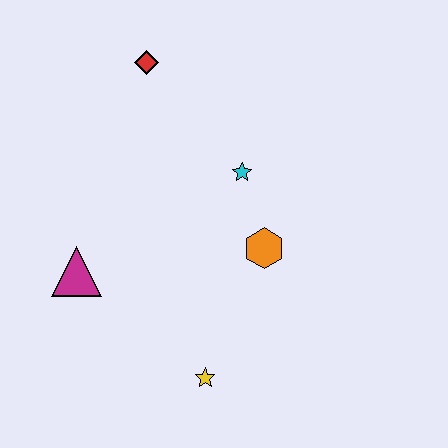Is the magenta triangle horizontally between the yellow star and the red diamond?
No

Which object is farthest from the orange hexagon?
The red diamond is farthest from the orange hexagon.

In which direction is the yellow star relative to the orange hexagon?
The yellow star is below the orange hexagon.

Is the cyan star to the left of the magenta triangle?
No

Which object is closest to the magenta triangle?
The yellow star is closest to the magenta triangle.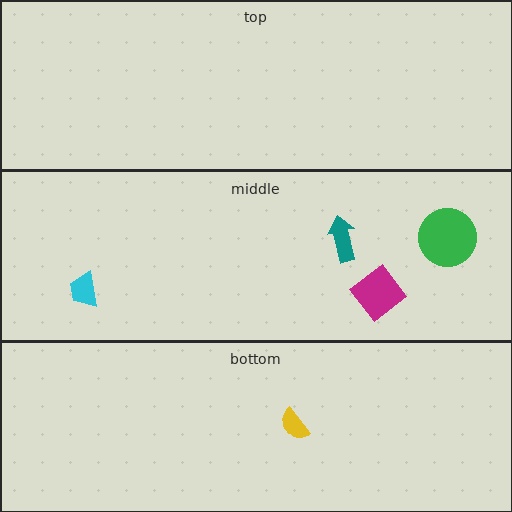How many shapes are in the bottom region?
1.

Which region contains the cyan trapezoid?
The middle region.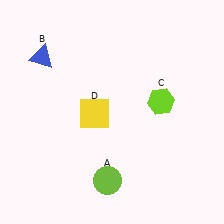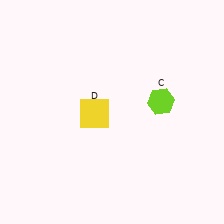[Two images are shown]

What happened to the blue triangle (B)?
The blue triangle (B) was removed in Image 2. It was in the top-left area of Image 1.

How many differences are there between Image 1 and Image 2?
There are 2 differences between the two images.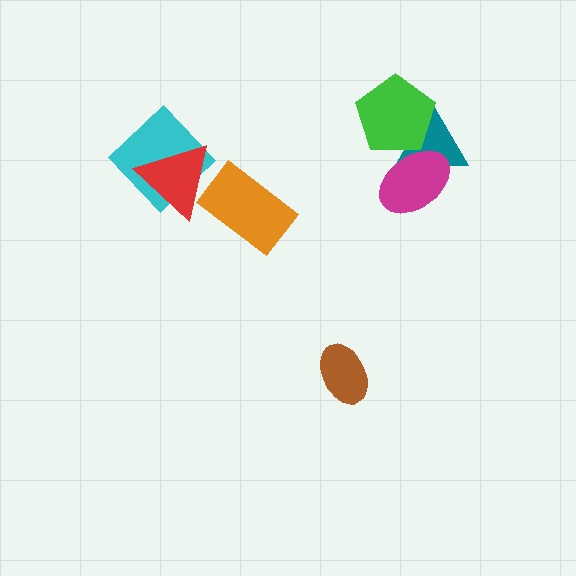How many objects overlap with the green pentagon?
2 objects overlap with the green pentagon.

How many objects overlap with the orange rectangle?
1 object overlaps with the orange rectangle.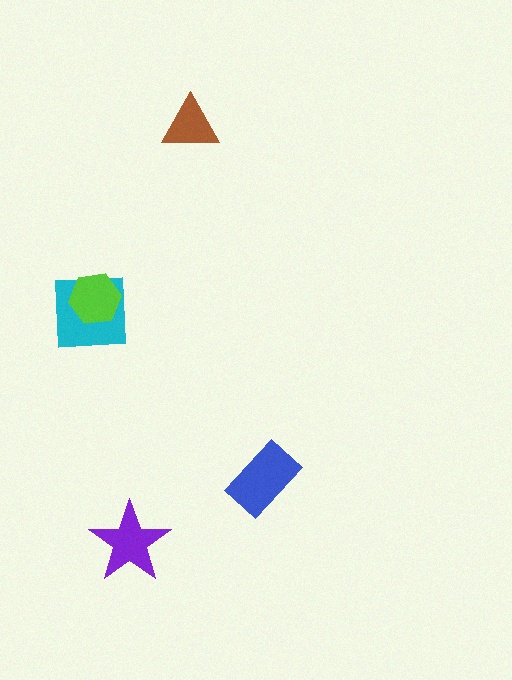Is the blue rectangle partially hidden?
No, no other shape covers it.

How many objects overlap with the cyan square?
1 object overlaps with the cyan square.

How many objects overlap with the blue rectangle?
0 objects overlap with the blue rectangle.